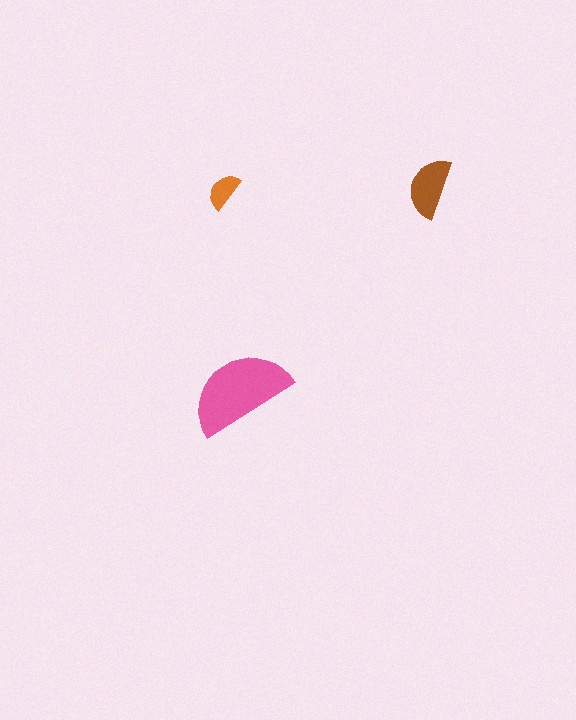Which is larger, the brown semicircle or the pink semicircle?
The pink one.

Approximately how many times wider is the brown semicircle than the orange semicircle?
About 1.5 times wider.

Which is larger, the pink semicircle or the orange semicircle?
The pink one.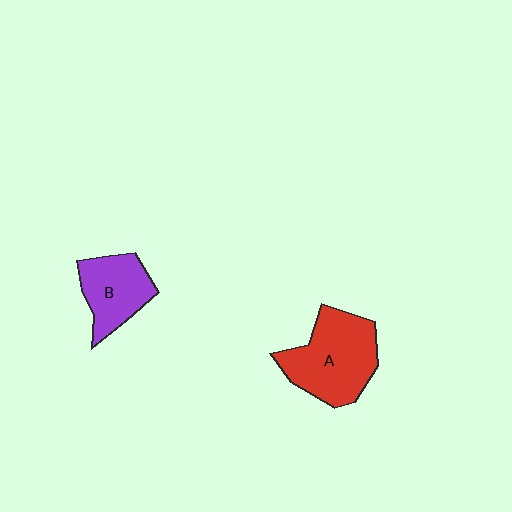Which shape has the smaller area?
Shape B (purple).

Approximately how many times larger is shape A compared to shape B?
Approximately 1.5 times.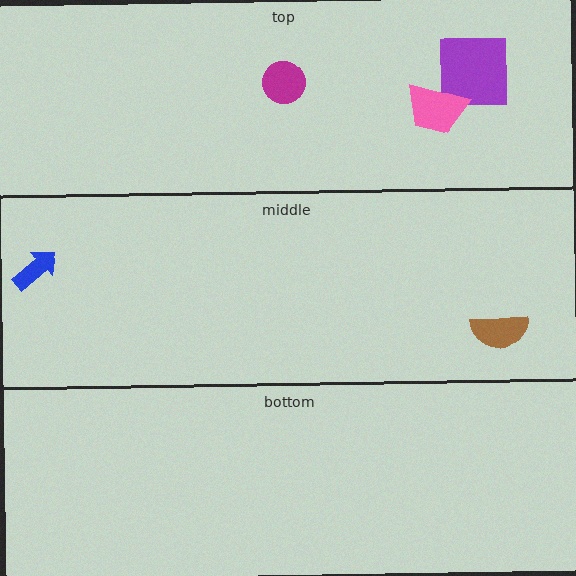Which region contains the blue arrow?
The middle region.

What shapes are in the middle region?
The brown semicircle, the blue arrow.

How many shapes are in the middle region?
2.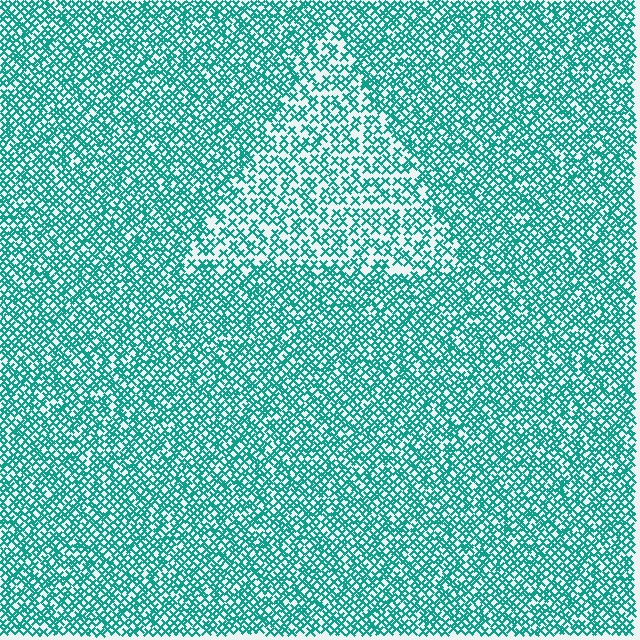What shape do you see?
I see a triangle.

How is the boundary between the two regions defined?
The boundary is defined by a change in element density (approximately 1.6x ratio). All elements are the same color, size, and shape.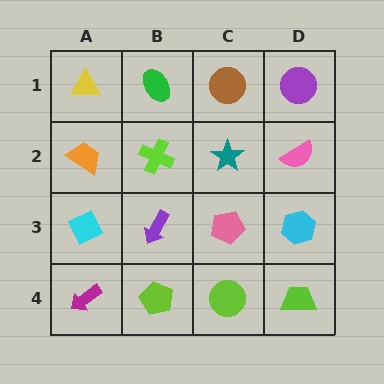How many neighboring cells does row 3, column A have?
3.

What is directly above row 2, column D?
A purple circle.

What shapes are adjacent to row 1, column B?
A lime cross (row 2, column B), a yellow triangle (row 1, column A), a brown circle (row 1, column C).